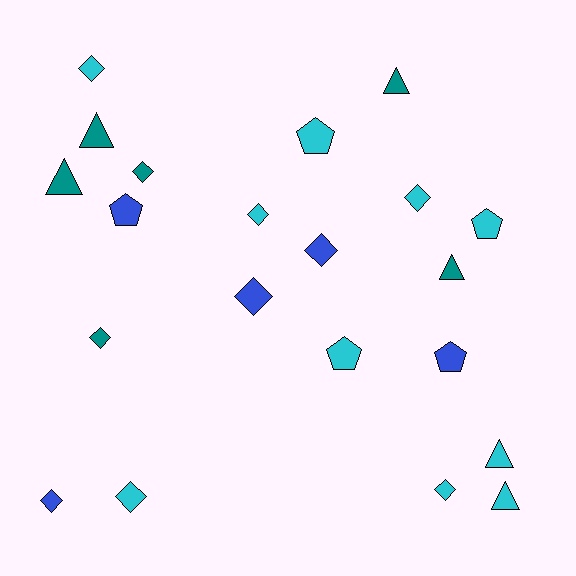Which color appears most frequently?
Cyan, with 10 objects.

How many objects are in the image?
There are 21 objects.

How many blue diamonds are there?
There are 3 blue diamonds.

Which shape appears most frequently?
Diamond, with 10 objects.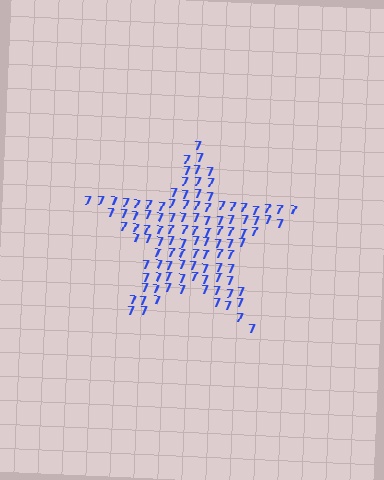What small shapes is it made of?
It is made of small digit 7's.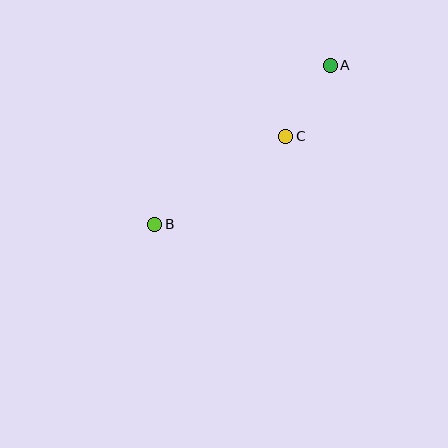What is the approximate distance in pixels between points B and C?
The distance between B and C is approximately 158 pixels.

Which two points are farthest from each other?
Points A and B are farthest from each other.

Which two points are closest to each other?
Points A and C are closest to each other.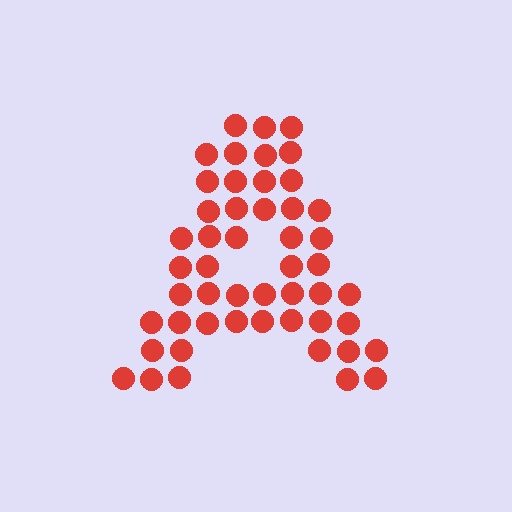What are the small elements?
The small elements are circles.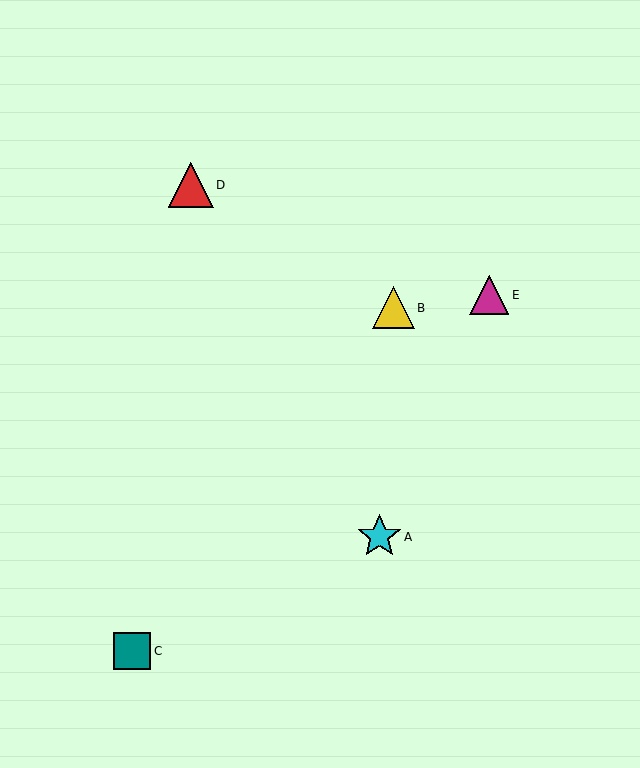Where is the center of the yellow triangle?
The center of the yellow triangle is at (393, 308).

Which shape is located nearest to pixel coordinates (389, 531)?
The cyan star (labeled A) at (379, 537) is nearest to that location.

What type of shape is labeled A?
Shape A is a cyan star.